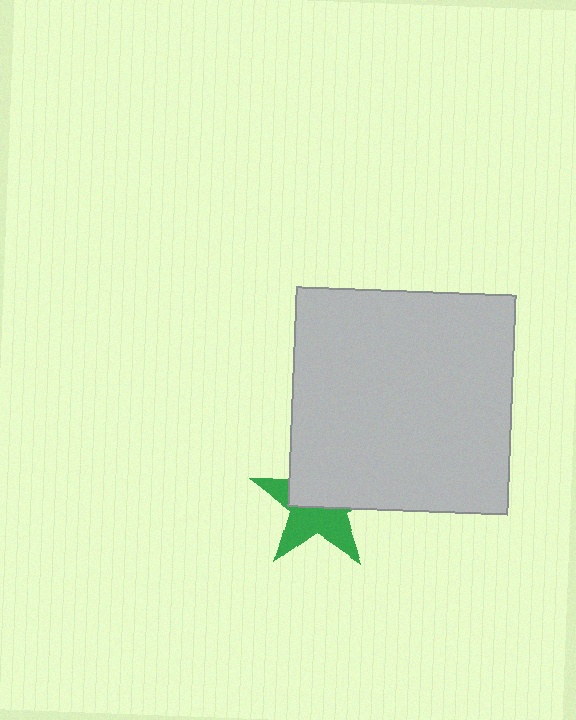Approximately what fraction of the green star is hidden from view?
Roughly 51% of the green star is hidden behind the light gray square.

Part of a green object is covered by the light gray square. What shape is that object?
It is a star.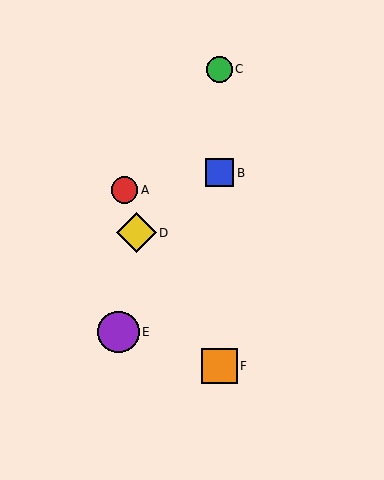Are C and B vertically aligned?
Yes, both are at x≈220.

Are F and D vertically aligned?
No, F is at x≈220 and D is at x≈136.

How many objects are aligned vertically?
3 objects (B, C, F) are aligned vertically.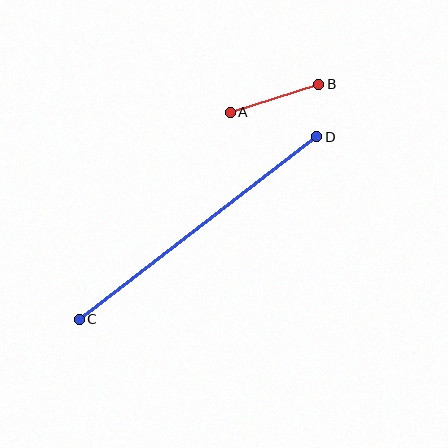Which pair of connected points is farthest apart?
Points C and D are farthest apart.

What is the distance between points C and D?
The distance is approximately 300 pixels.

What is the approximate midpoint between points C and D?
The midpoint is at approximately (198, 228) pixels.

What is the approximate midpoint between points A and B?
The midpoint is at approximately (274, 98) pixels.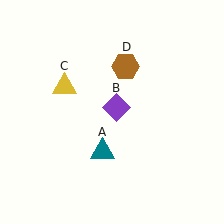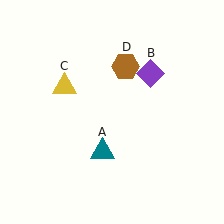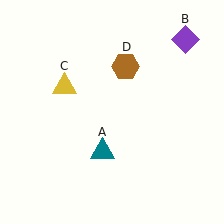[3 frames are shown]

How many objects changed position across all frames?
1 object changed position: purple diamond (object B).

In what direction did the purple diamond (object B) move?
The purple diamond (object B) moved up and to the right.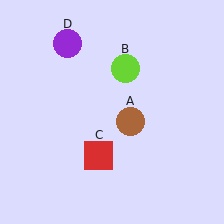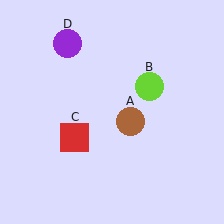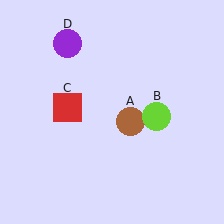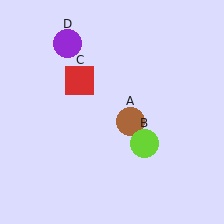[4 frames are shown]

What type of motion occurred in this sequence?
The lime circle (object B), red square (object C) rotated clockwise around the center of the scene.